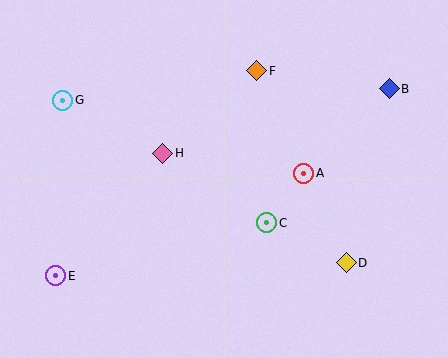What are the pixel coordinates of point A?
Point A is at (304, 173).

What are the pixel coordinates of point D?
Point D is at (346, 263).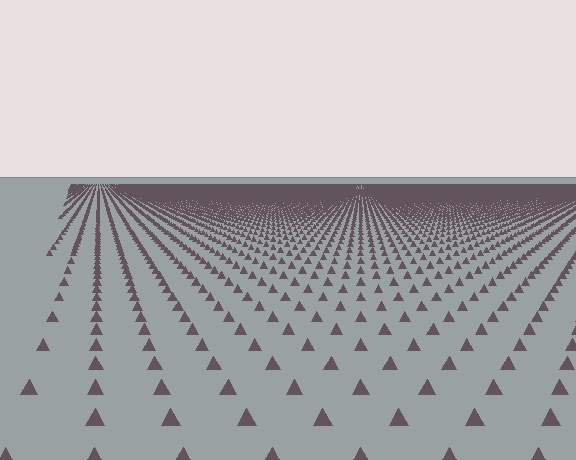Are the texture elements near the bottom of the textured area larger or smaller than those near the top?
Larger. Near the bottom, elements are closer to the viewer and appear at a bigger on-screen size.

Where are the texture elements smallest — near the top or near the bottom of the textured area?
Near the top.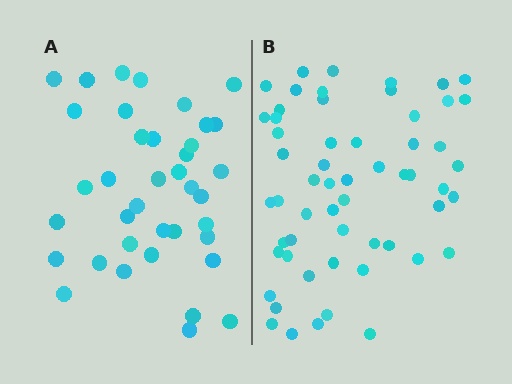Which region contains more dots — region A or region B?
Region B (the right region) has more dots.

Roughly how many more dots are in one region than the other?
Region B has approximately 20 more dots than region A.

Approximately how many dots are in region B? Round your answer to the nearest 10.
About 60 dots. (The exact count is 57, which rounds to 60.)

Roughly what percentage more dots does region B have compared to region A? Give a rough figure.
About 50% more.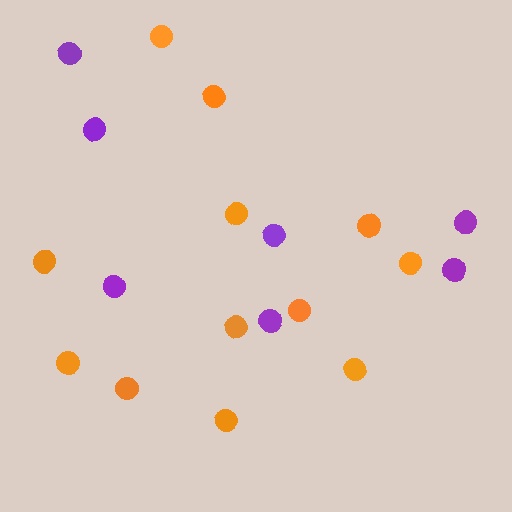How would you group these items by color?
There are 2 groups: one group of orange circles (12) and one group of purple circles (7).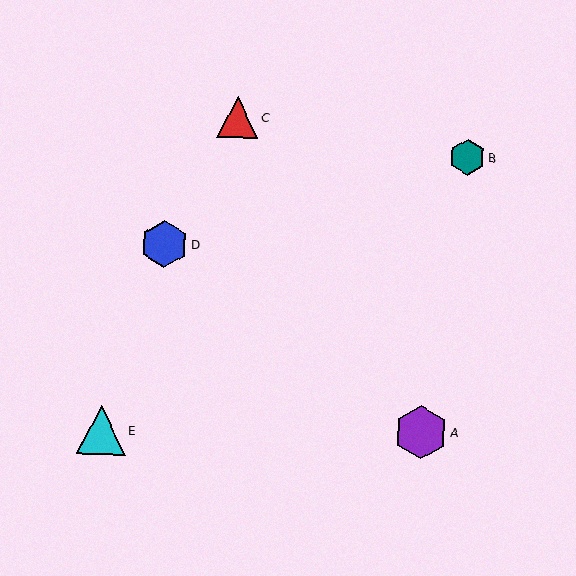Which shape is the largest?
The purple hexagon (labeled A) is the largest.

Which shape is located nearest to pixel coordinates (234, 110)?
The red triangle (labeled C) at (238, 117) is nearest to that location.